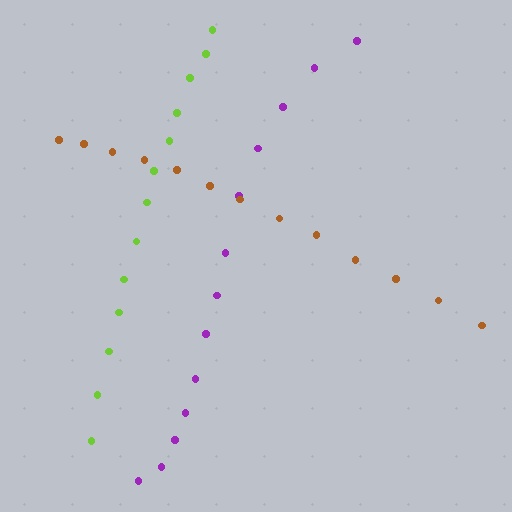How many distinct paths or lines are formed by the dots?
There are 3 distinct paths.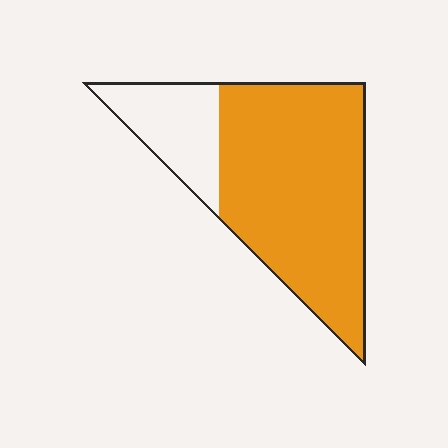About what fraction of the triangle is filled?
About three quarters (3/4).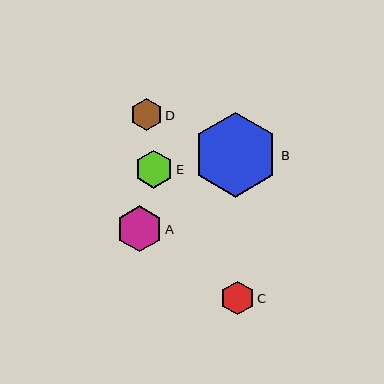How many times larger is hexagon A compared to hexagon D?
Hexagon A is approximately 1.4 times the size of hexagon D.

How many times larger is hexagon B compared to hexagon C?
Hexagon B is approximately 2.5 times the size of hexagon C.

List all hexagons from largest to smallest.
From largest to smallest: B, A, E, C, D.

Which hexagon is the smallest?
Hexagon D is the smallest with a size of approximately 32 pixels.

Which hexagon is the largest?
Hexagon B is the largest with a size of approximately 85 pixels.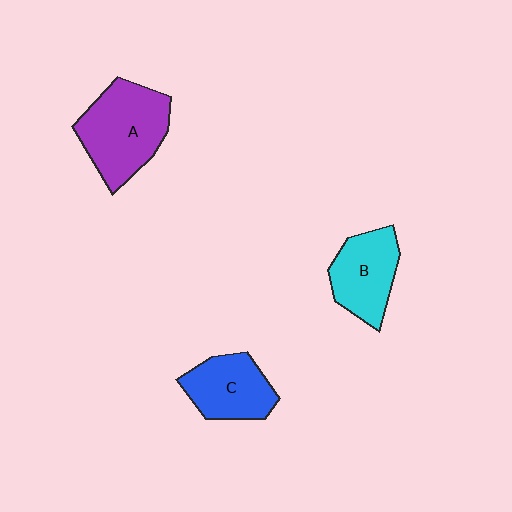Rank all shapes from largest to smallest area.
From largest to smallest: A (purple), B (cyan), C (blue).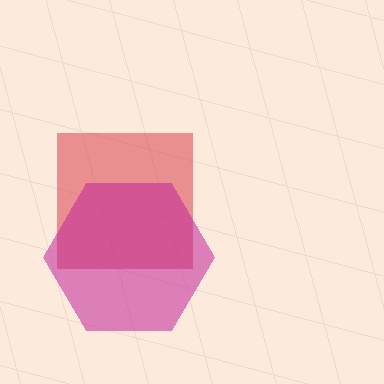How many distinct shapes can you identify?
There are 2 distinct shapes: a red square, a magenta hexagon.